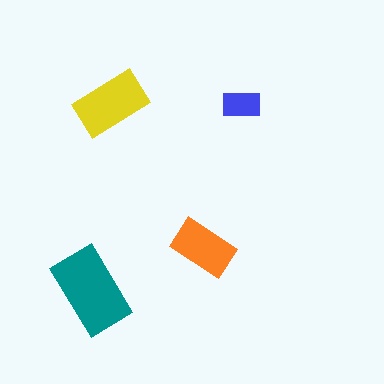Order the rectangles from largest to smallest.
the teal one, the yellow one, the orange one, the blue one.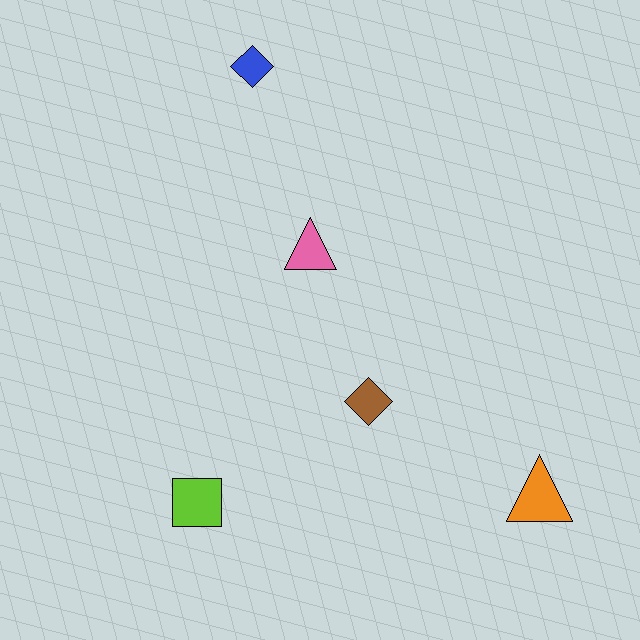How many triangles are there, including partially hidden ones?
There are 2 triangles.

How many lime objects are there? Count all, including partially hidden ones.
There is 1 lime object.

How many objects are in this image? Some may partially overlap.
There are 5 objects.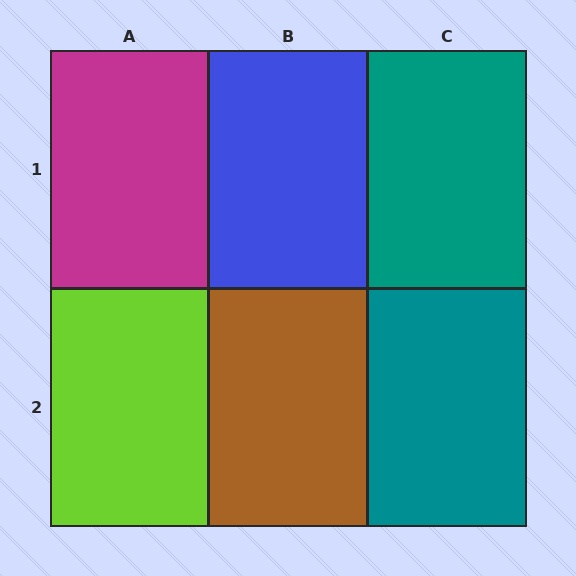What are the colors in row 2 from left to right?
Lime, brown, teal.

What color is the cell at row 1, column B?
Blue.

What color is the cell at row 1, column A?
Magenta.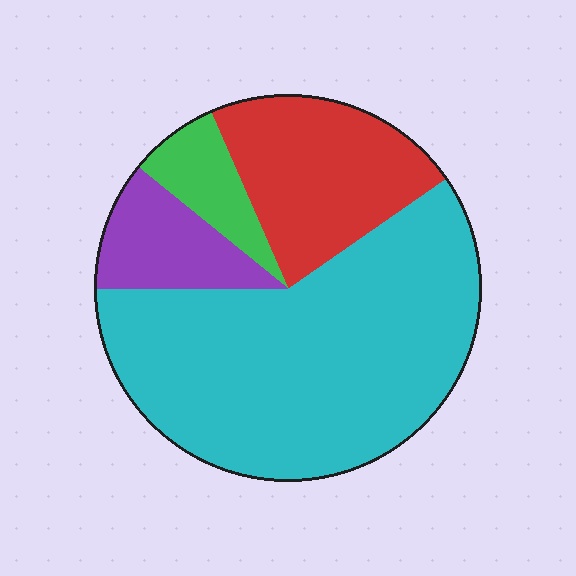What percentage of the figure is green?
Green covers around 10% of the figure.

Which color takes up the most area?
Cyan, at roughly 60%.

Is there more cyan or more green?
Cyan.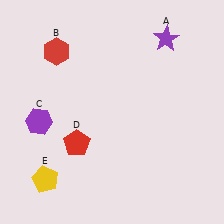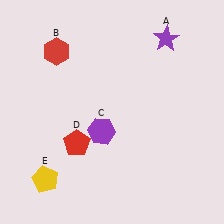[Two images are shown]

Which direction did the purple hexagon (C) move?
The purple hexagon (C) moved right.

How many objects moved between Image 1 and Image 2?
1 object moved between the two images.